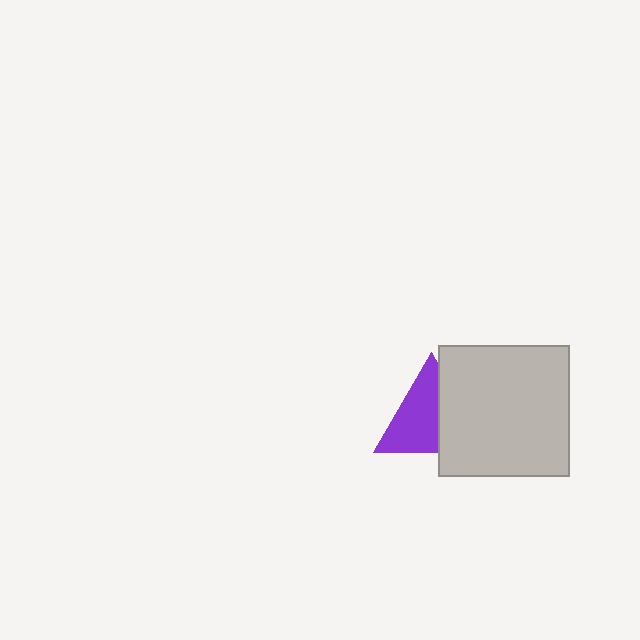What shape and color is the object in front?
The object in front is a light gray square.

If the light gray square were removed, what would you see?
You would see the complete purple triangle.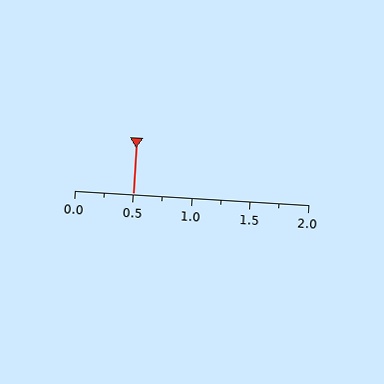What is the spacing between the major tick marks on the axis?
The major ticks are spaced 0.5 apart.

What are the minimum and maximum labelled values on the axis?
The axis runs from 0.0 to 2.0.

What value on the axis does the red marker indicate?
The marker indicates approximately 0.5.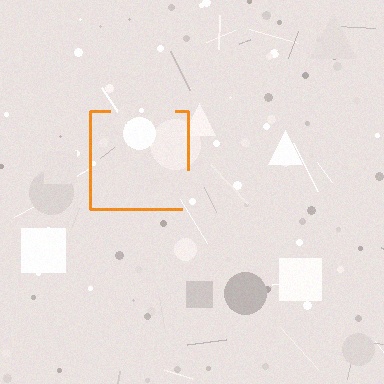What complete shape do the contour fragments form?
The contour fragments form a square.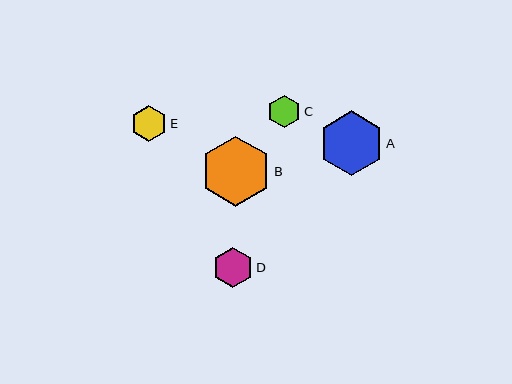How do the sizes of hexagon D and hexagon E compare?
Hexagon D and hexagon E are approximately the same size.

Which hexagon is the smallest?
Hexagon C is the smallest with a size of approximately 33 pixels.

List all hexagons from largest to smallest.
From largest to smallest: B, A, D, E, C.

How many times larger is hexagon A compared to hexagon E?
Hexagon A is approximately 1.8 times the size of hexagon E.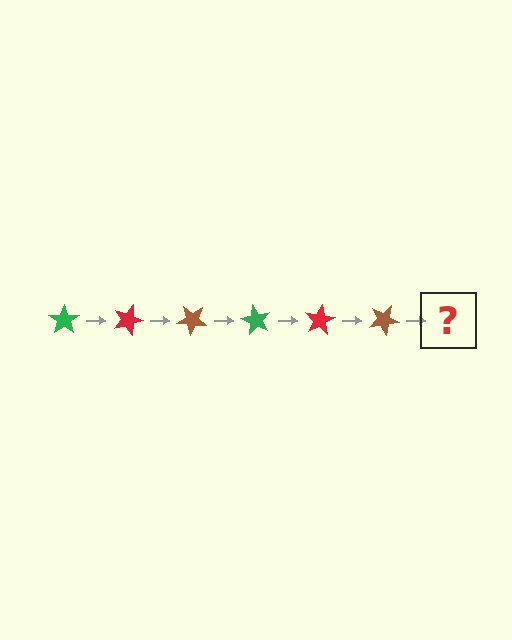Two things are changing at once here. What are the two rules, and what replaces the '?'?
The two rules are that it rotates 20 degrees each step and the color cycles through green, red, and brown. The '?' should be a green star, rotated 120 degrees from the start.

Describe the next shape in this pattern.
It should be a green star, rotated 120 degrees from the start.